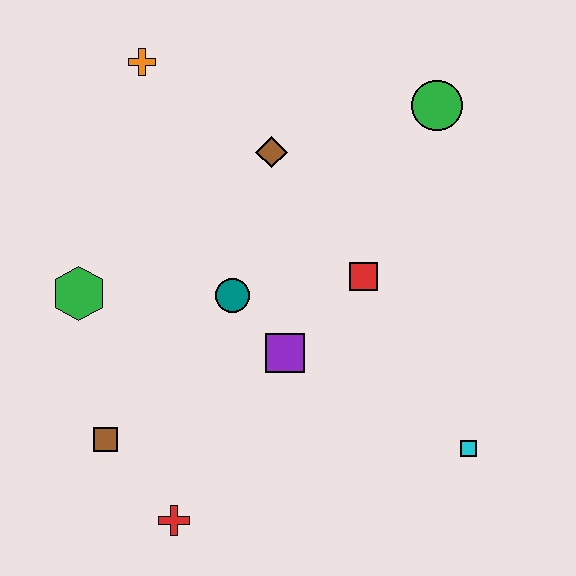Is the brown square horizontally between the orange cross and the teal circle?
No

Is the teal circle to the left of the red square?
Yes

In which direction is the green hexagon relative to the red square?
The green hexagon is to the left of the red square.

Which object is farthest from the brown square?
The green circle is farthest from the brown square.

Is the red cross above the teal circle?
No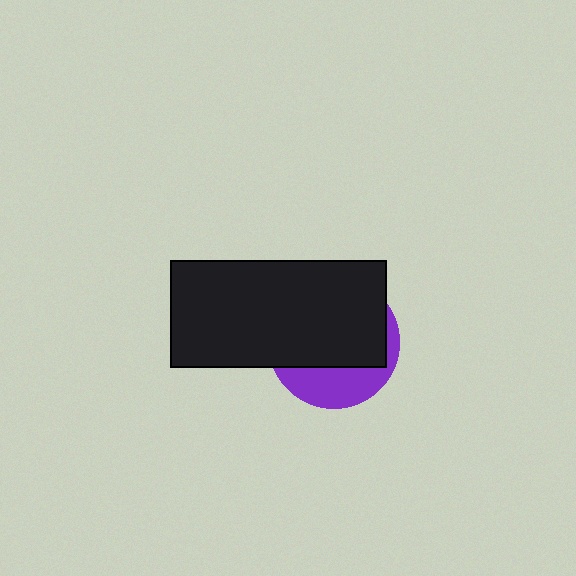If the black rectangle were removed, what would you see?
You would see the complete purple circle.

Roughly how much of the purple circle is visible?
A small part of it is visible (roughly 31%).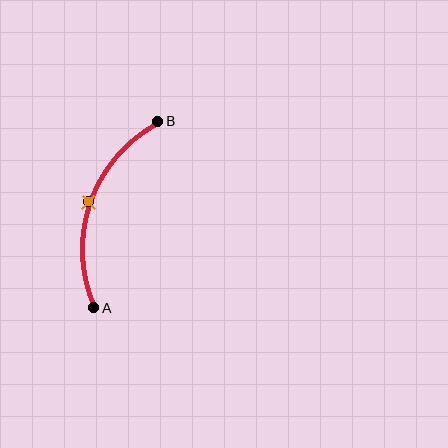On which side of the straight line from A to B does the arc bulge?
The arc bulges to the left of the straight line connecting A and B.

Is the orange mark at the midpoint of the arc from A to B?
Yes. The orange mark lies on the arc at equal arc-length from both A and B — it is the arc midpoint.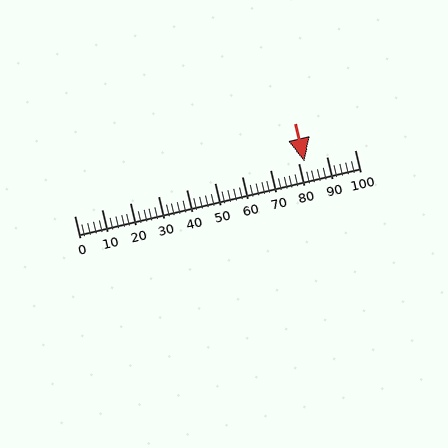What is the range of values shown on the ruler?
The ruler shows values from 0 to 100.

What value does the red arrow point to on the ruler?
The red arrow points to approximately 82.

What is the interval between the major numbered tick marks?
The major tick marks are spaced 10 units apart.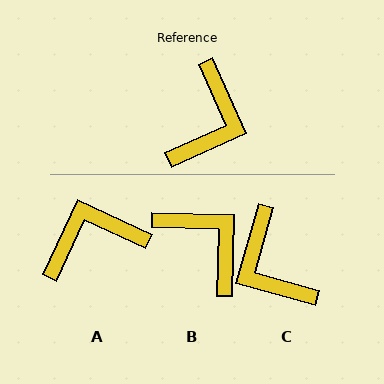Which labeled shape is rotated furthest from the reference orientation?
A, about 131 degrees away.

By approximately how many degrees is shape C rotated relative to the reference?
Approximately 130 degrees clockwise.